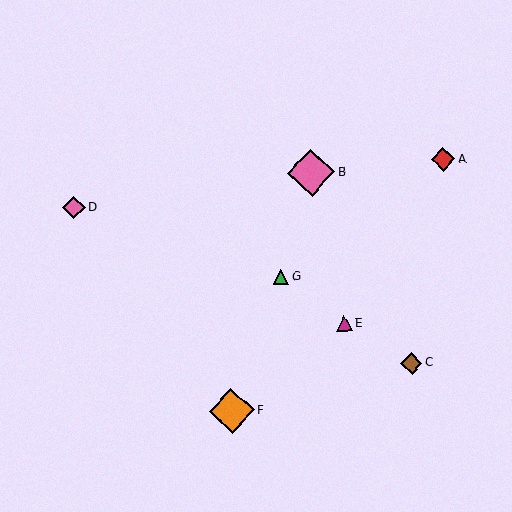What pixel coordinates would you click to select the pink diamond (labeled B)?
Click at (311, 173) to select the pink diamond B.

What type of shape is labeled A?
Shape A is a red diamond.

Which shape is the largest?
The pink diamond (labeled B) is the largest.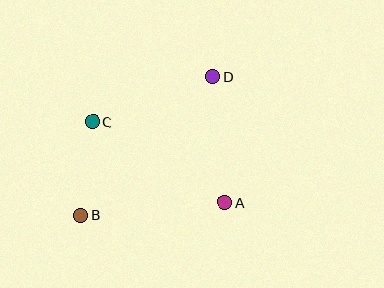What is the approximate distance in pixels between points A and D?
The distance between A and D is approximately 127 pixels.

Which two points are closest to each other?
Points B and C are closest to each other.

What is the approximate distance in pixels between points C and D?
The distance between C and D is approximately 129 pixels.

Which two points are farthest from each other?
Points B and D are farthest from each other.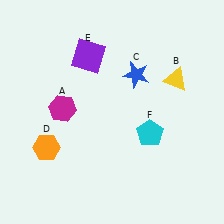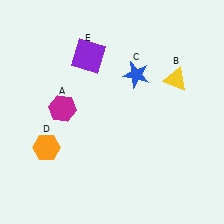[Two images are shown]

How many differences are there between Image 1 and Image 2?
There is 1 difference between the two images.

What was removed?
The cyan pentagon (F) was removed in Image 2.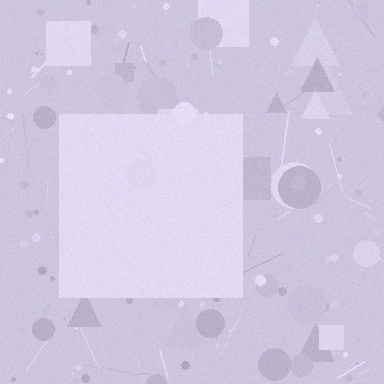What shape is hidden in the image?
A square is hidden in the image.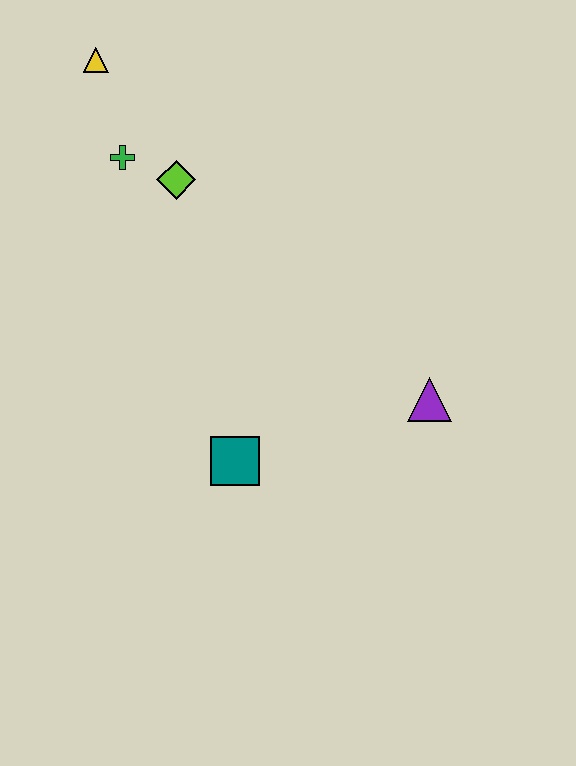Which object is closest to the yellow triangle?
The green cross is closest to the yellow triangle.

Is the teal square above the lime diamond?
No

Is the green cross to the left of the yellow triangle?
No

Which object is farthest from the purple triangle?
The yellow triangle is farthest from the purple triangle.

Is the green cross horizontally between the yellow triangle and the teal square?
Yes